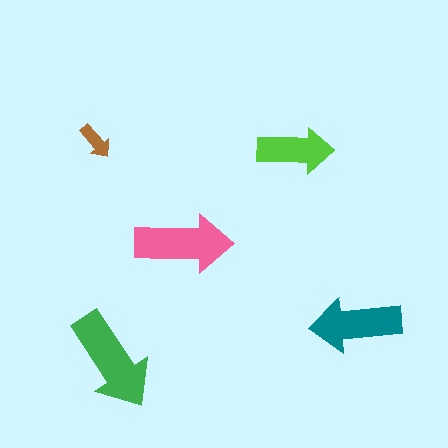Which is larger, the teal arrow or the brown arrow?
The teal one.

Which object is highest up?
The brown arrow is topmost.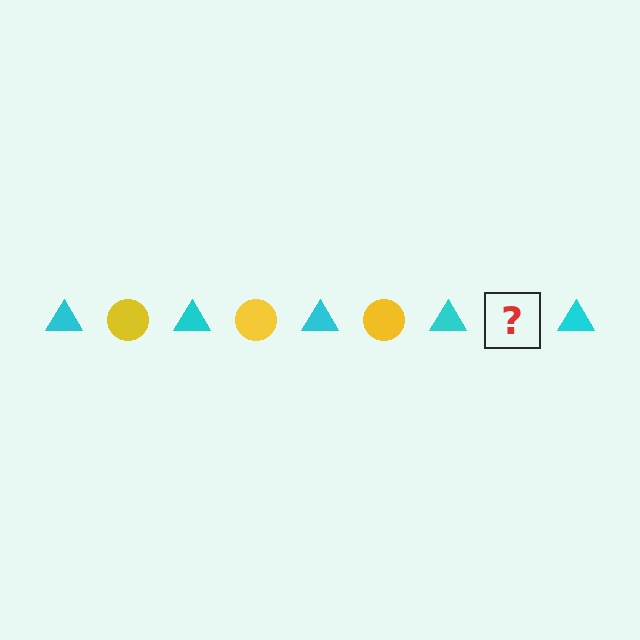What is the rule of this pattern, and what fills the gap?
The rule is that the pattern alternates between cyan triangle and yellow circle. The gap should be filled with a yellow circle.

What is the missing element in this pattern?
The missing element is a yellow circle.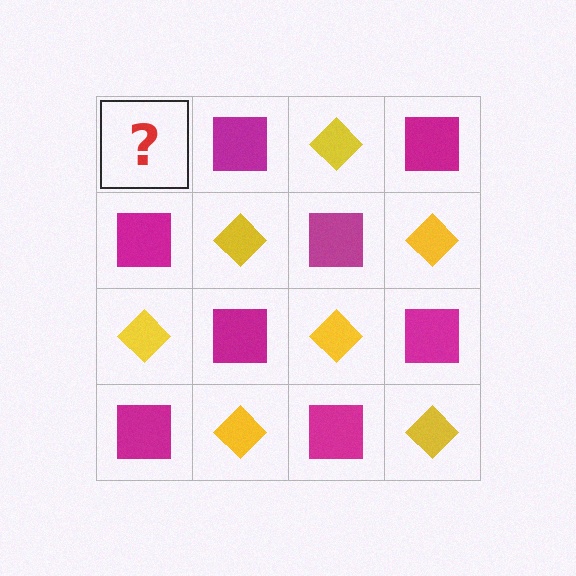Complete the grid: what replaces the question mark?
The question mark should be replaced with a yellow diamond.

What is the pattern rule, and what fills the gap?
The rule is that it alternates yellow diamond and magenta square in a checkerboard pattern. The gap should be filled with a yellow diamond.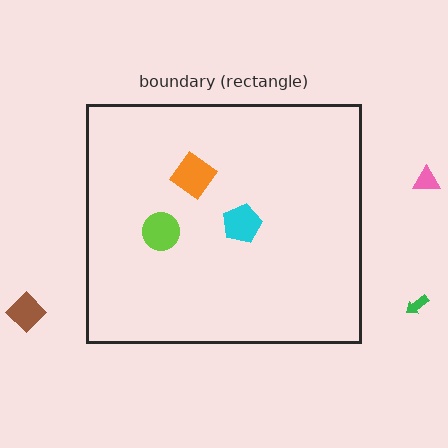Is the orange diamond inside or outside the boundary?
Inside.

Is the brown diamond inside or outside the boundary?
Outside.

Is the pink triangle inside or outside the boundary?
Outside.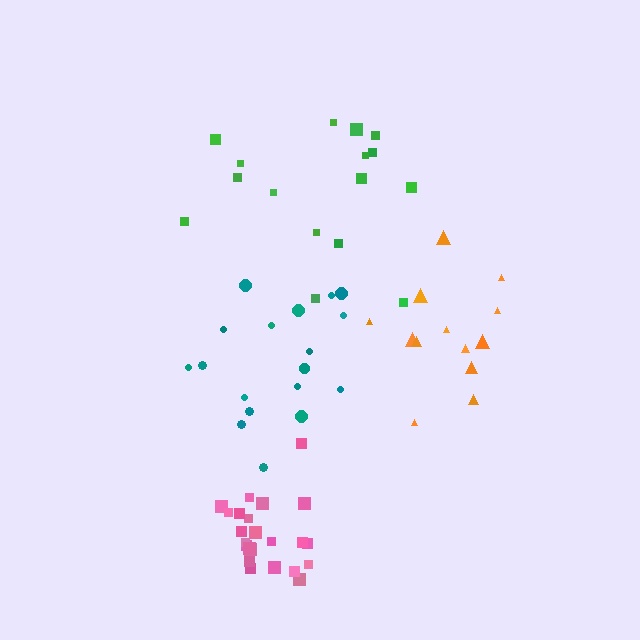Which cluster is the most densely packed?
Pink.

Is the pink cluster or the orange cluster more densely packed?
Pink.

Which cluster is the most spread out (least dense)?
Green.